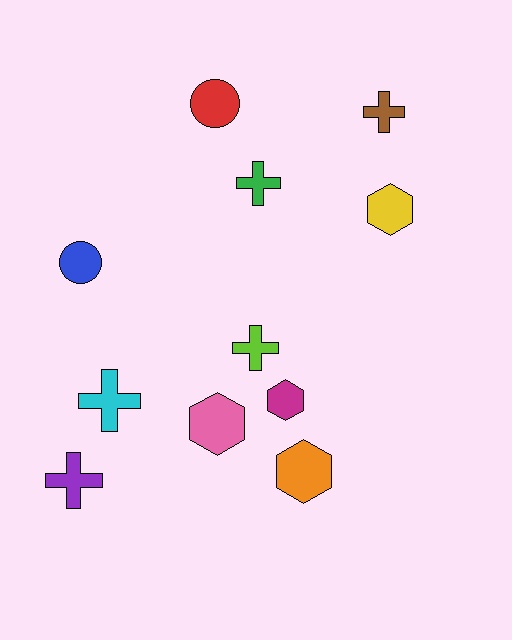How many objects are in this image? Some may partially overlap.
There are 11 objects.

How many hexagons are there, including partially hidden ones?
There are 4 hexagons.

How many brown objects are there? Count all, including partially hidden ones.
There is 1 brown object.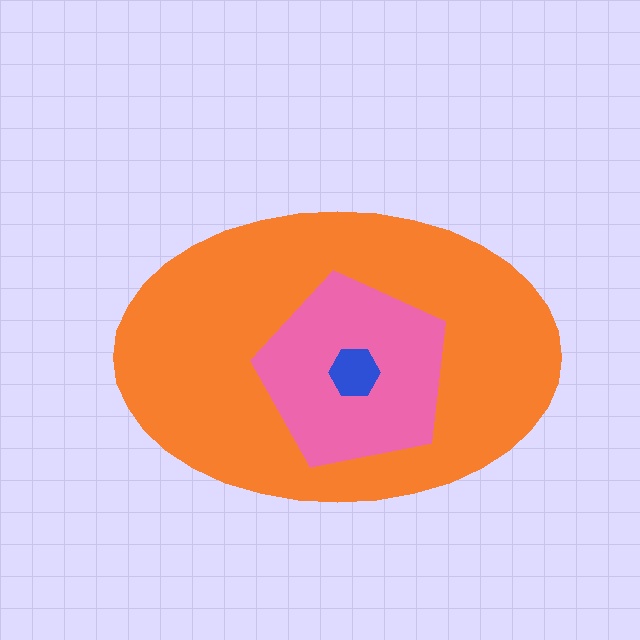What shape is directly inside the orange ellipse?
The pink pentagon.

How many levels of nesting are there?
3.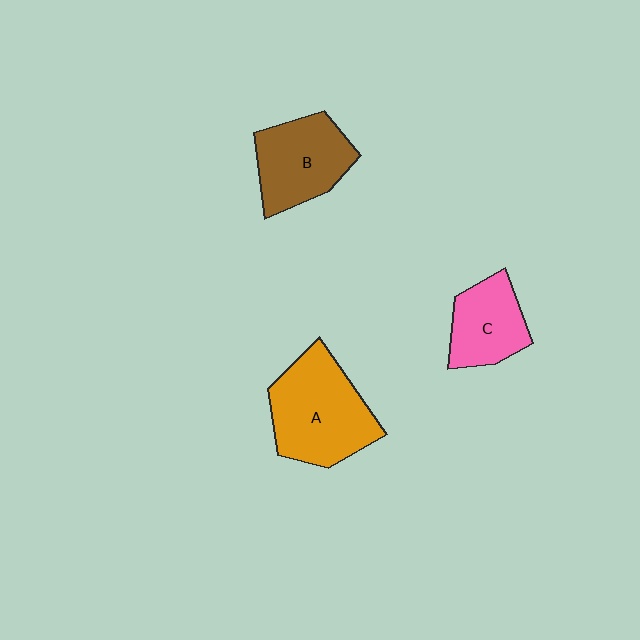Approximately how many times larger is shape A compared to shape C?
Approximately 1.6 times.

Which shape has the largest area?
Shape A (orange).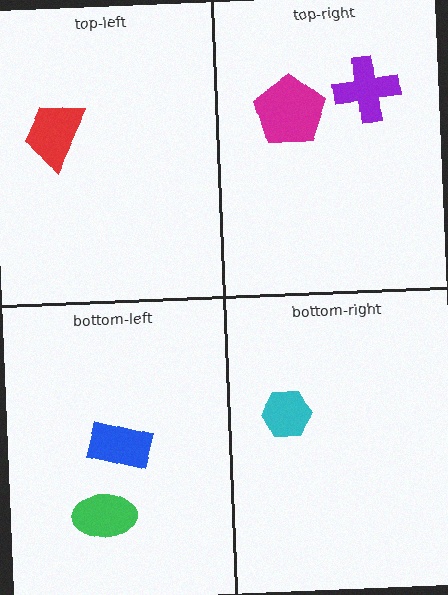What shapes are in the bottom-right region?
The cyan hexagon.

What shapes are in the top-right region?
The purple cross, the magenta pentagon.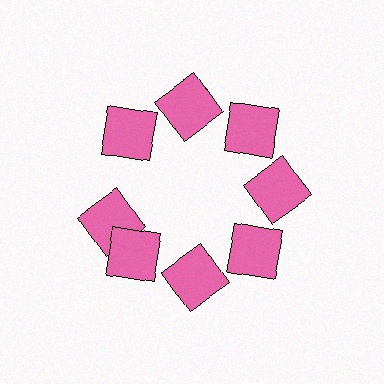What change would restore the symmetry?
The symmetry would be restored by rotating it back into even spacing with its neighbors so that all 8 squares sit at equal angles and equal distance from the center.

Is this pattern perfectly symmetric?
No. The 8 pink squares are arranged in a ring, but one element near the 9 o'clock position is rotated out of alignment along the ring, breaking the 8-fold rotational symmetry.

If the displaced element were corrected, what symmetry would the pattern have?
It would have 8-fold rotational symmetry — the pattern would map onto itself every 45 degrees.